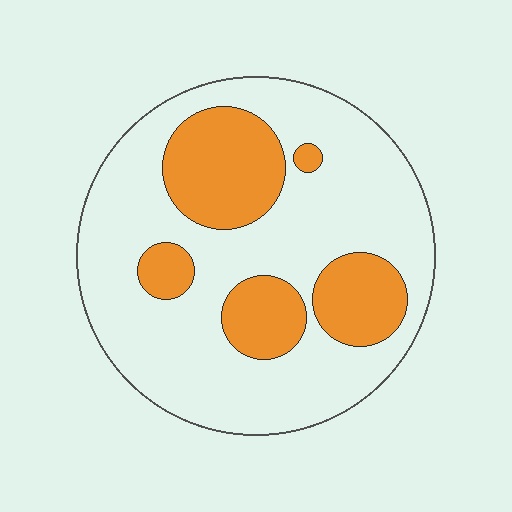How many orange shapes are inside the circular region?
5.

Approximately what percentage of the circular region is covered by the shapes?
Approximately 30%.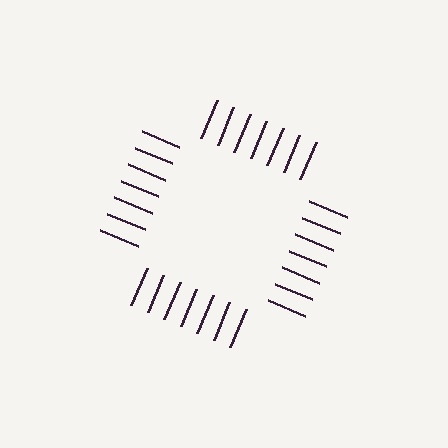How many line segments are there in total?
28 — 7 along each of the 4 edges.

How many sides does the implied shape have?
4 sides — the line-ends trace a square.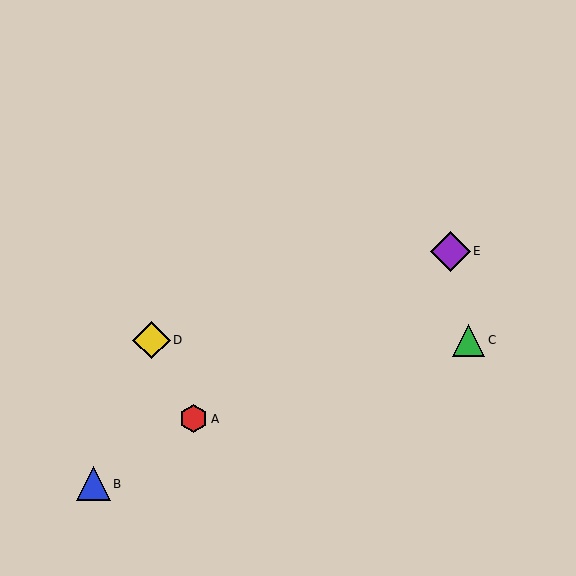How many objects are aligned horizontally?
2 objects (C, D) are aligned horizontally.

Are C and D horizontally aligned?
Yes, both are at y≈340.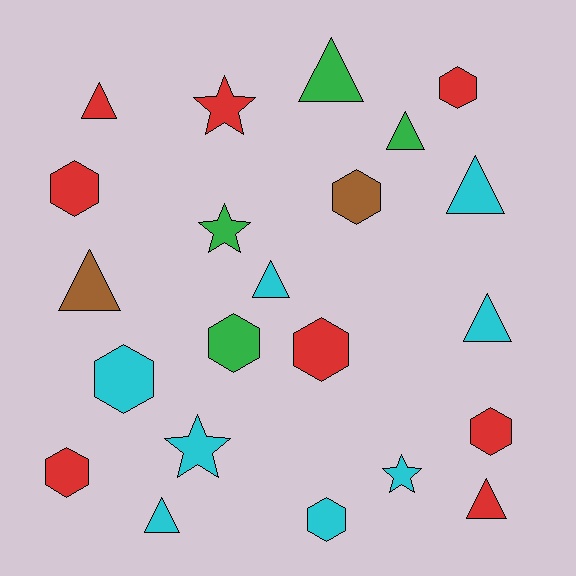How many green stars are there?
There is 1 green star.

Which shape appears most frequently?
Triangle, with 9 objects.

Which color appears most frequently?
Red, with 8 objects.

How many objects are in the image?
There are 22 objects.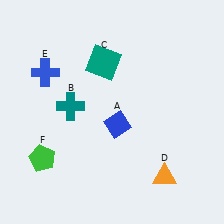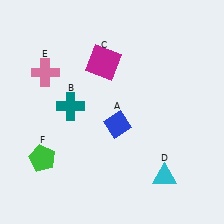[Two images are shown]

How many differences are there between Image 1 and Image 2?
There are 3 differences between the two images.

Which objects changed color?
C changed from teal to magenta. D changed from orange to cyan. E changed from blue to pink.